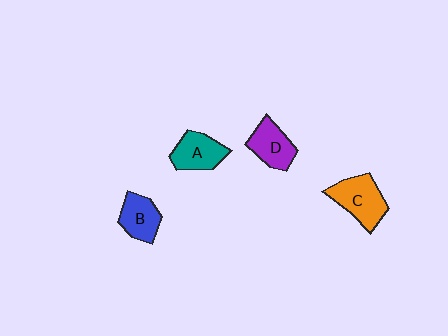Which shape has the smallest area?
Shape B (blue).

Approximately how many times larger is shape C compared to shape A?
Approximately 1.2 times.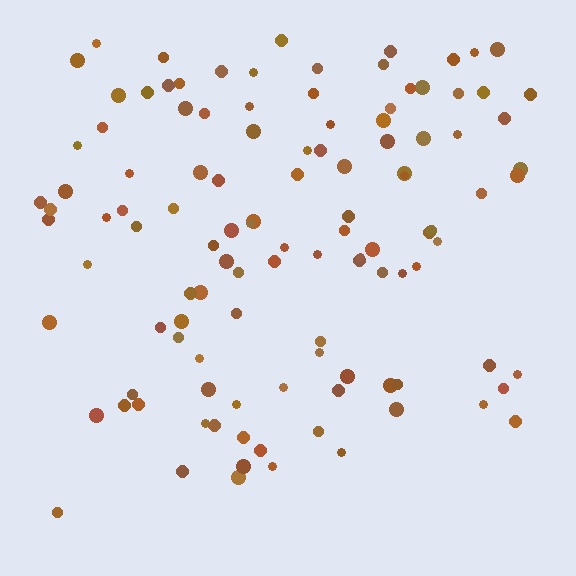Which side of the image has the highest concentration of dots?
The top.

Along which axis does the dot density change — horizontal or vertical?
Vertical.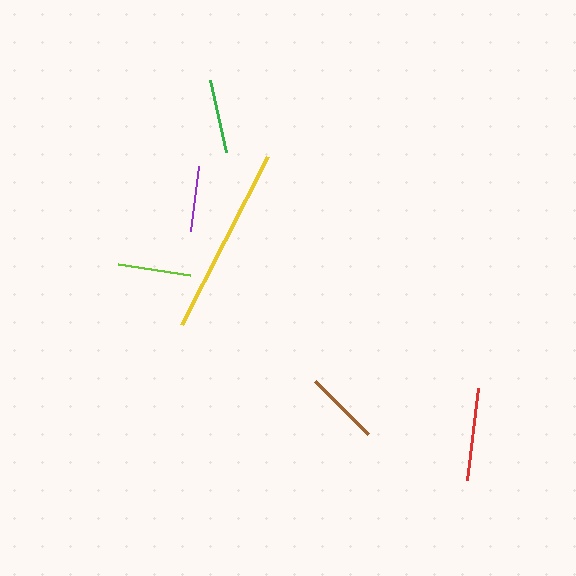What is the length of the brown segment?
The brown segment is approximately 76 pixels long.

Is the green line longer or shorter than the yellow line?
The yellow line is longer than the green line.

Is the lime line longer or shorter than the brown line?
The brown line is longer than the lime line.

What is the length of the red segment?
The red segment is approximately 93 pixels long.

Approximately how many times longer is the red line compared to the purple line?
The red line is approximately 1.4 times the length of the purple line.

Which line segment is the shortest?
The purple line is the shortest at approximately 65 pixels.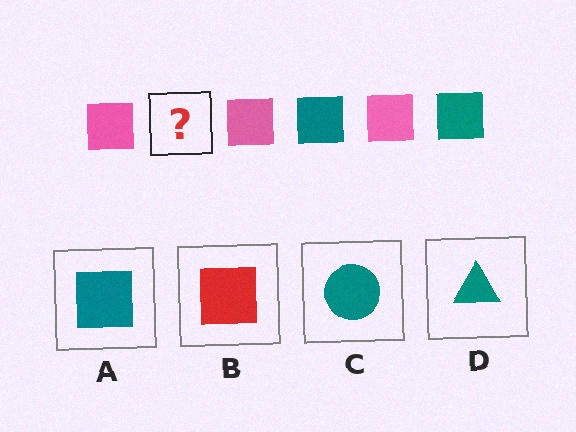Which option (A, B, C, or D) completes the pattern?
A.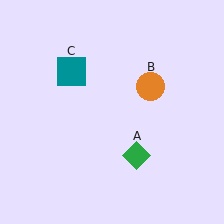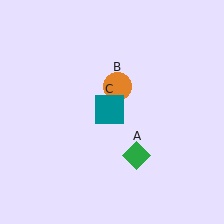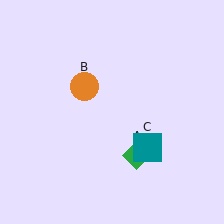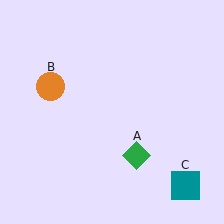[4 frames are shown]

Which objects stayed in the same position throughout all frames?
Green diamond (object A) remained stationary.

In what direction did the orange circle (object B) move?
The orange circle (object B) moved left.